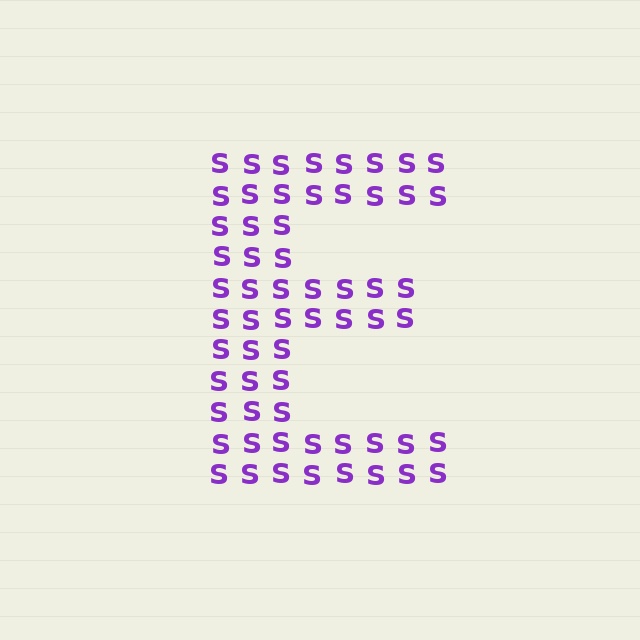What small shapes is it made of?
It is made of small letter S's.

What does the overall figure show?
The overall figure shows the letter E.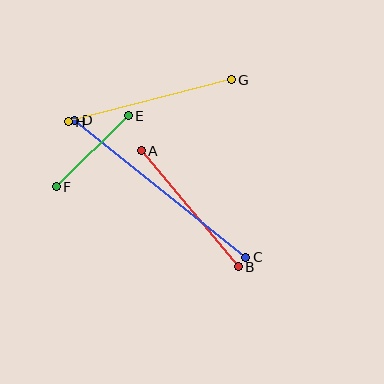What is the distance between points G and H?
The distance is approximately 169 pixels.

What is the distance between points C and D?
The distance is approximately 219 pixels.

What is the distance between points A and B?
The distance is approximately 151 pixels.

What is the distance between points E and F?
The distance is approximately 101 pixels.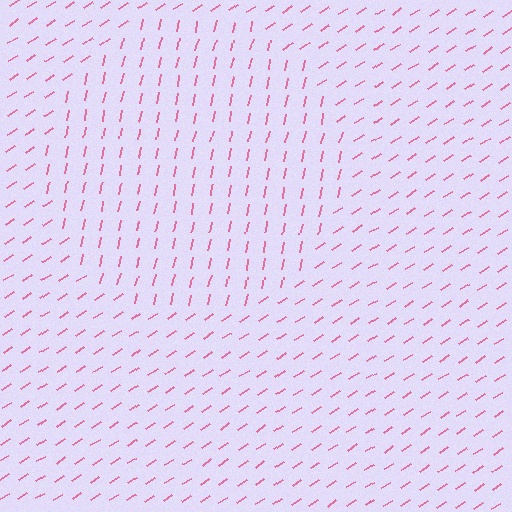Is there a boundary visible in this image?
Yes, there is a texture boundary formed by a change in line orientation.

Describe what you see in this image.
The image is filled with small pink line segments. A circle region in the image has lines oriented differently from the surrounding lines, creating a visible texture boundary.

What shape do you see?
I see a circle.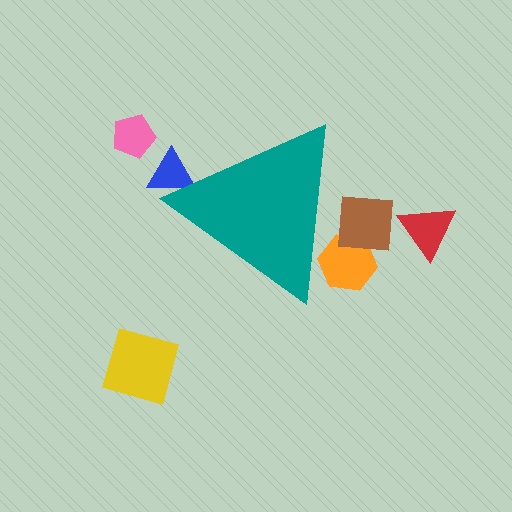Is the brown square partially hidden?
Yes, the brown square is partially hidden behind the teal triangle.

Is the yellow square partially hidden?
No, the yellow square is fully visible.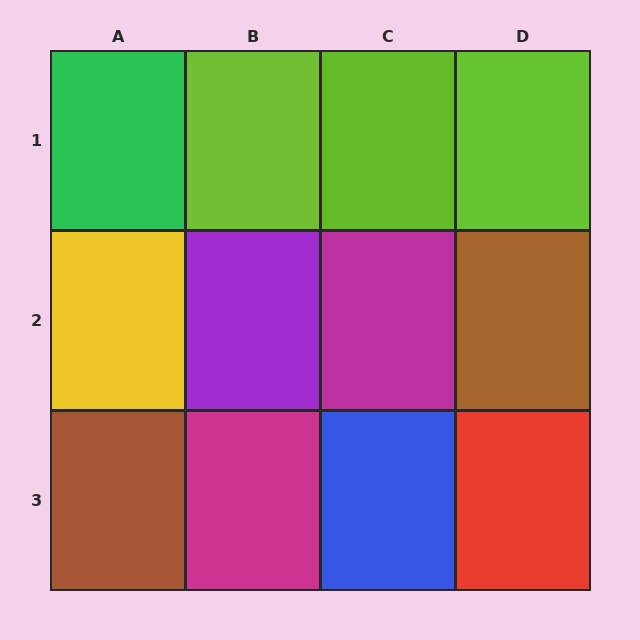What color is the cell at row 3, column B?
Magenta.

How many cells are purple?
1 cell is purple.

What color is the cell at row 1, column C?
Lime.